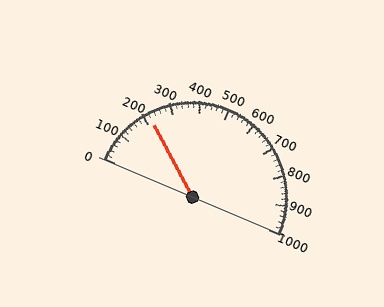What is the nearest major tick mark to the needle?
The nearest major tick mark is 200.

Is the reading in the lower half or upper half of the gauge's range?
The reading is in the lower half of the range (0 to 1000).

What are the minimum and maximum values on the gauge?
The gauge ranges from 0 to 1000.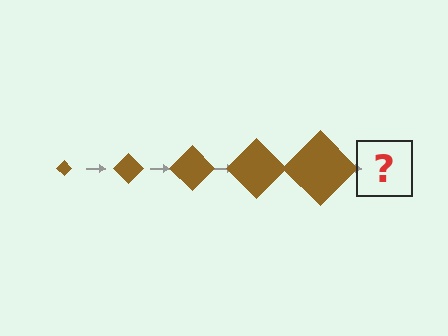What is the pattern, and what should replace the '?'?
The pattern is that the diamond gets progressively larger each step. The '?' should be a brown diamond, larger than the previous one.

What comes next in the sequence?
The next element should be a brown diamond, larger than the previous one.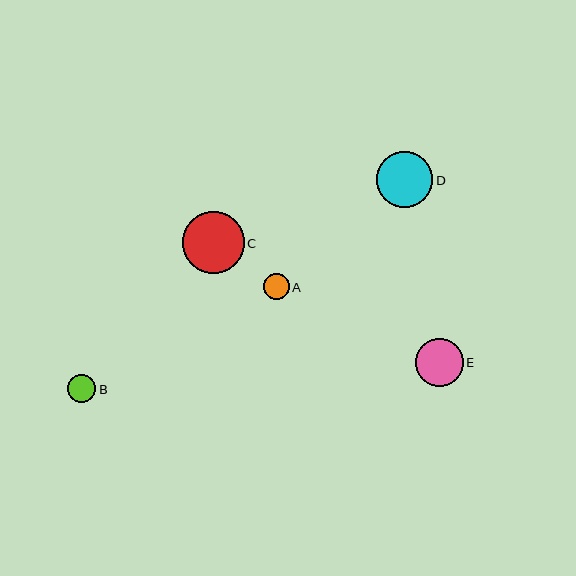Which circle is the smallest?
Circle A is the smallest with a size of approximately 26 pixels.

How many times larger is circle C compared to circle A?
Circle C is approximately 2.4 times the size of circle A.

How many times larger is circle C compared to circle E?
Circle C is approximately 1.3 times the size of circle E.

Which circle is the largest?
Circle C is the largest with a size of approximately 62 pixels.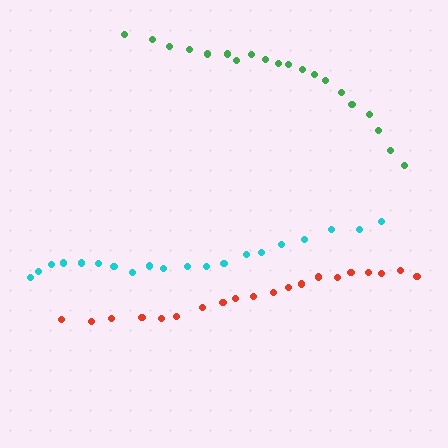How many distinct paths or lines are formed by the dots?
There are 3 distinct paths.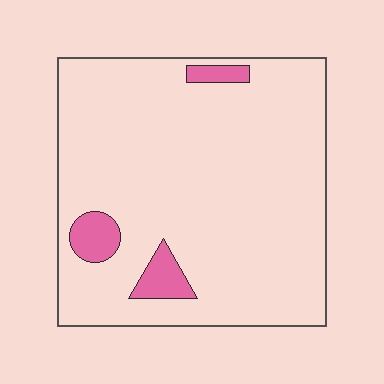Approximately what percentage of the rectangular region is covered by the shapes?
Approximately 5%.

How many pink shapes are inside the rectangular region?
3.